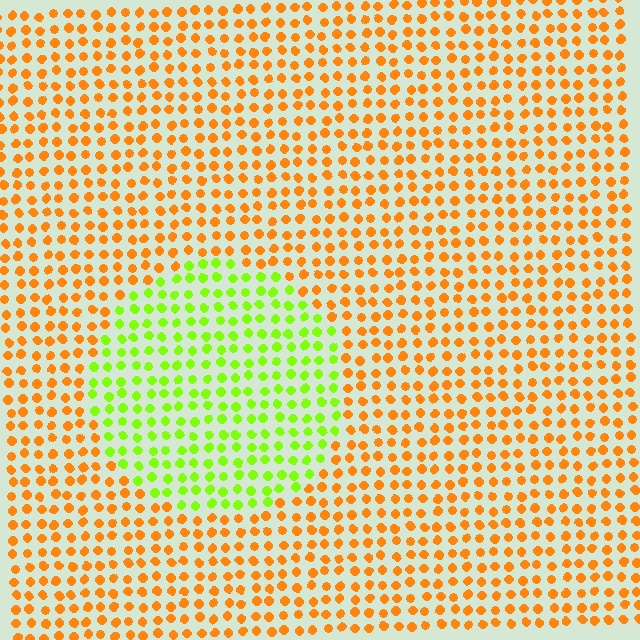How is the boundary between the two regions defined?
The boundary is defined purely by a slight shift in hue (about 63 degrees). Spacing, size, and orientation are identical on both sides.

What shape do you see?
I see a circle.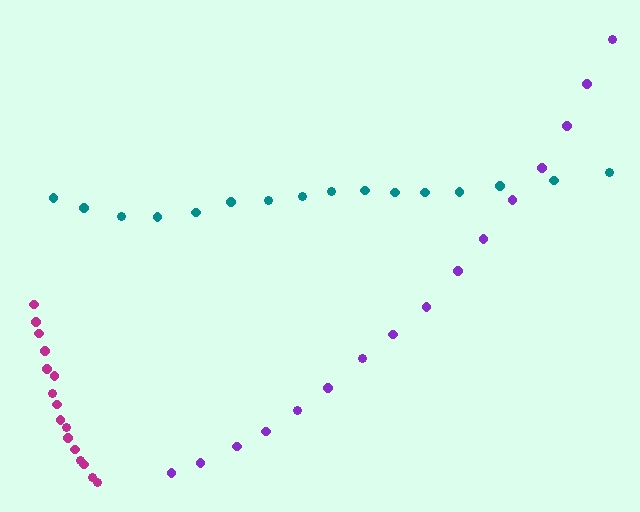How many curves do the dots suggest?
There are 3 distinct paths.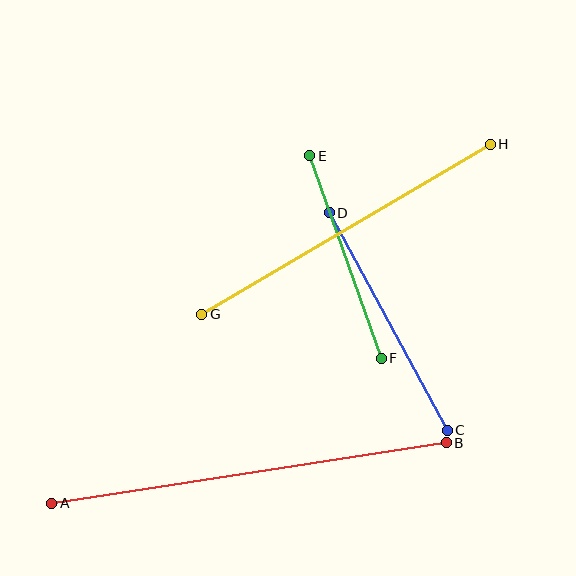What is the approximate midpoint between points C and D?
The midpoint is at approximately (388, 321) pixels.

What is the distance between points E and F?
The distance is approximately 215 pixels.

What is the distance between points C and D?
The distance is approximately 247 pixels.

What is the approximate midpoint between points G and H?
The midpoint is at approximately (346, 229) pixels.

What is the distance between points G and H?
The distance is approximately 334 pixels.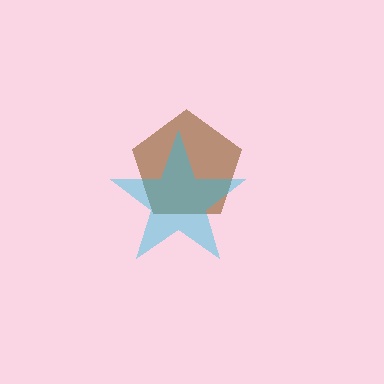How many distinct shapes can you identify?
There are 2 distinct shapes: a brown pentagon, a cyan star.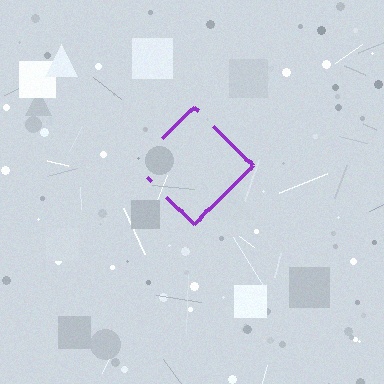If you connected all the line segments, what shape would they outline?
They would outline a diamond.